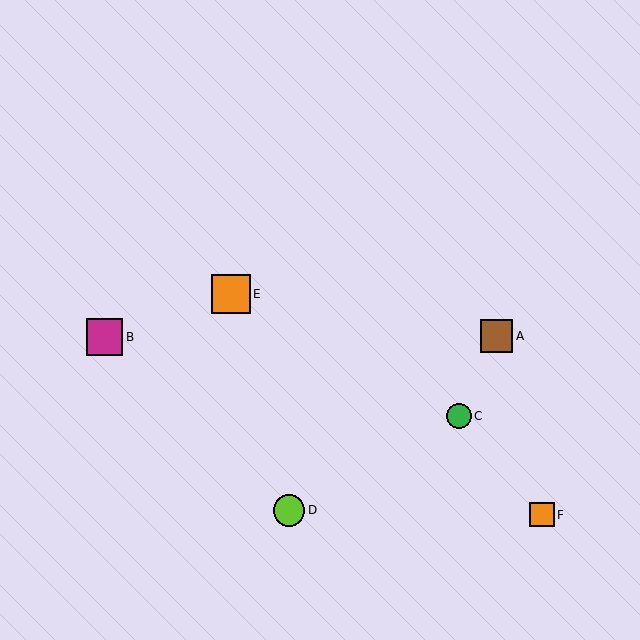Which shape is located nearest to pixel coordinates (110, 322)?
The magenta square (labeled B) at (104, 337) is nearest to that location.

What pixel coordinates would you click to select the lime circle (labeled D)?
Click at (289, 510) to select the lime circle D.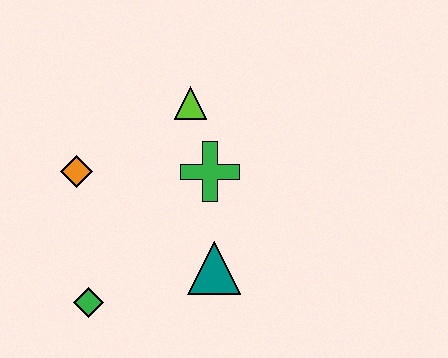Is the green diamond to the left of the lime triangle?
Yes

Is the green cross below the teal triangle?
No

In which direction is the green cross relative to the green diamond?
The green cross is above the green diamond.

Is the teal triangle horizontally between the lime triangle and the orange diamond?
No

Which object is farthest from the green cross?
The green diamond is farthest from the green cross.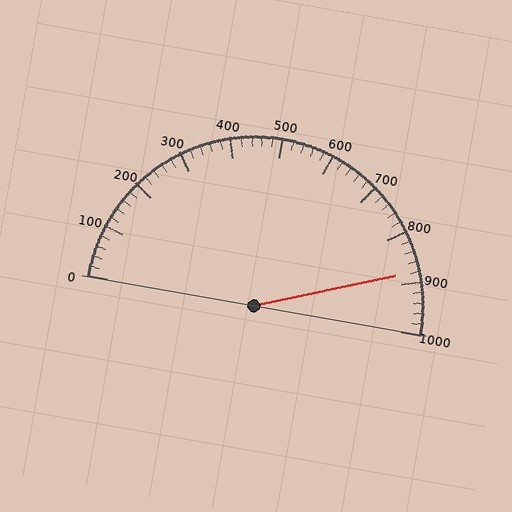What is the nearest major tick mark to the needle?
The nearest major tick mark is 900.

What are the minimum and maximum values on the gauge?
The gauge ranges from 0 to 1000.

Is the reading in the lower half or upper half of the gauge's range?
The reading is in the upper half of the range (0 to 1000).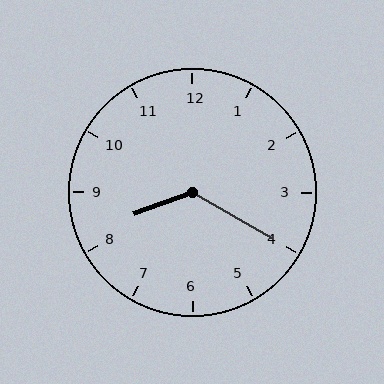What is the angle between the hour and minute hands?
Approximately 130 degrees.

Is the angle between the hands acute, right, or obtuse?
It is obtuse.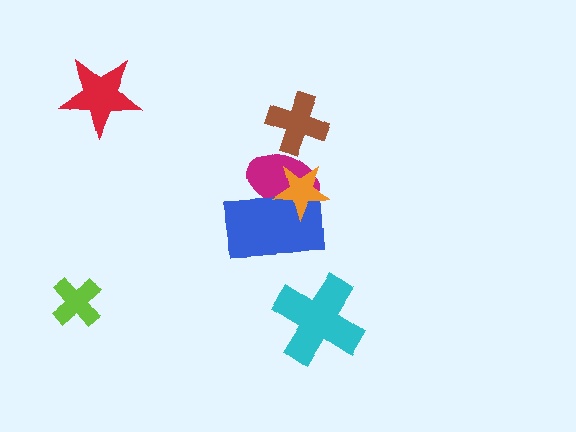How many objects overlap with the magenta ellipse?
3 objects overlap with the magenta ellipse.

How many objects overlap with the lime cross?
0 objects overlap with the lime cross.